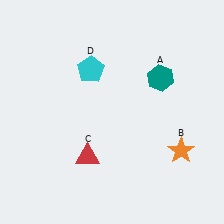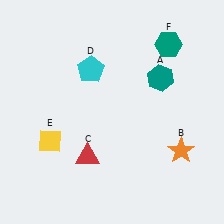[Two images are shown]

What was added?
A yellow diamond (E), a teal hexagon (F) were added in Image 2.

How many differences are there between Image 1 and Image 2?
There are 2 differences between the two images.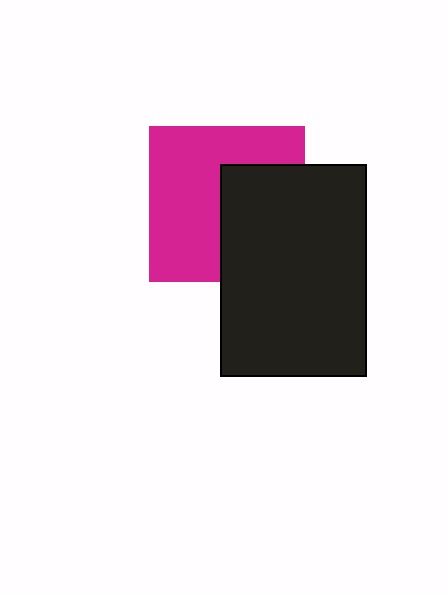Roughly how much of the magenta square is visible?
About half of it is visible (roughly 58%).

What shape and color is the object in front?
The object in front is a black rectangle.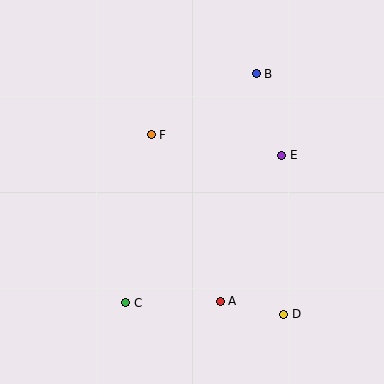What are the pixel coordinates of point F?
Point F is at (151, 135).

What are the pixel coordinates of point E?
Point E is at (282, 155).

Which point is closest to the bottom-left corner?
Point C is closest to the bottom-left corner.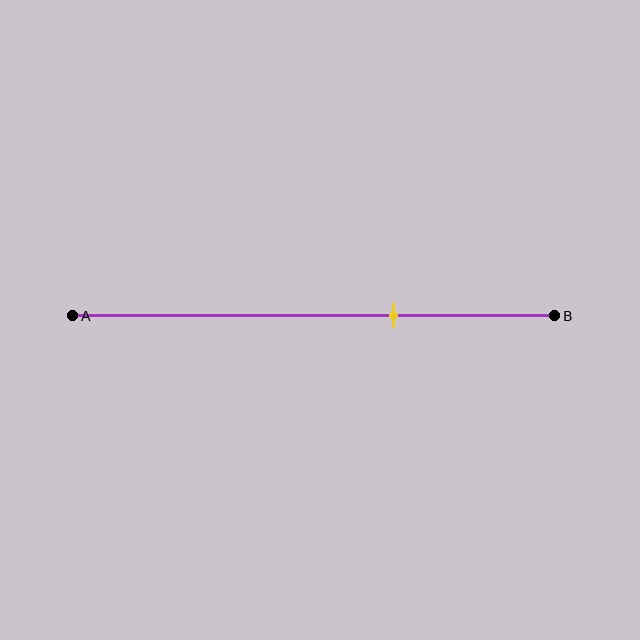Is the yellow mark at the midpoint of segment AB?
No, the mark is at about 65% from A, not at the 50% midpoint.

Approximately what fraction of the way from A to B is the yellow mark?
The yellow mark is approximately 65% of the way from A to B.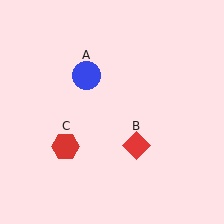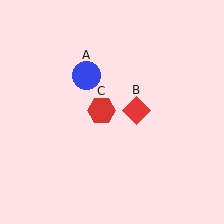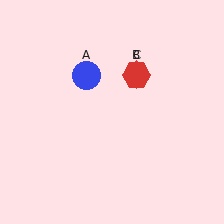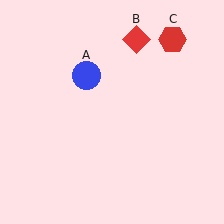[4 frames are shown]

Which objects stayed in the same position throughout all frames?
Blue circle (object A) remained stationary.